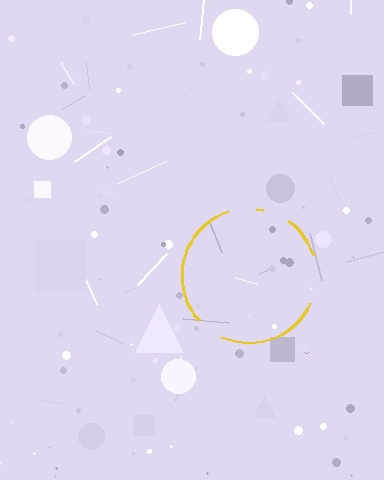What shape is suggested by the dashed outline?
The dashed outline suggests a circle.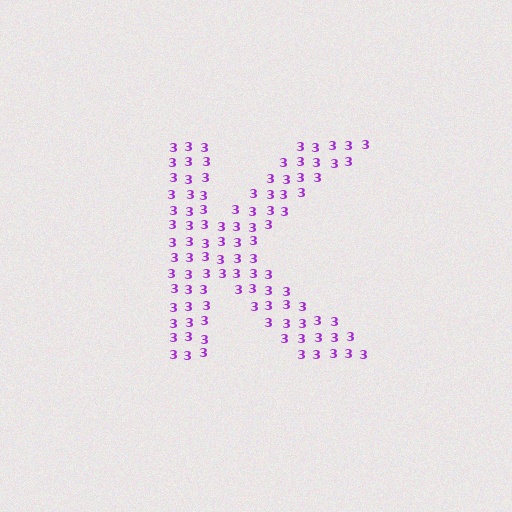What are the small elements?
The small elements are digit 3's.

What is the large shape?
The large shape is the letter K.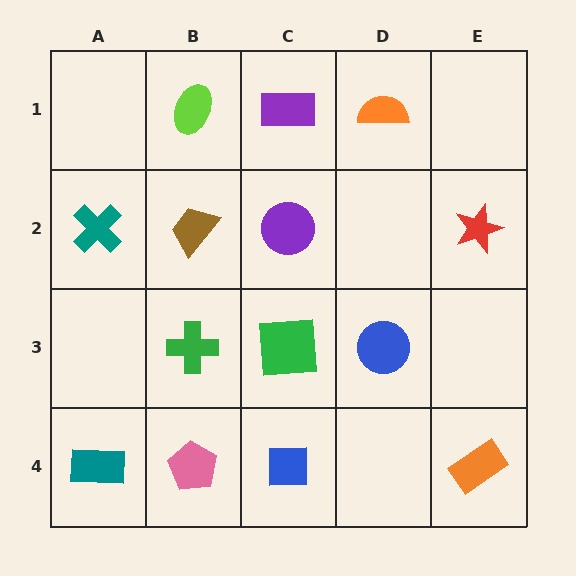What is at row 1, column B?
A lime ellipse.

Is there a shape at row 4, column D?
No, that cell is empty.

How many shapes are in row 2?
4 shapes.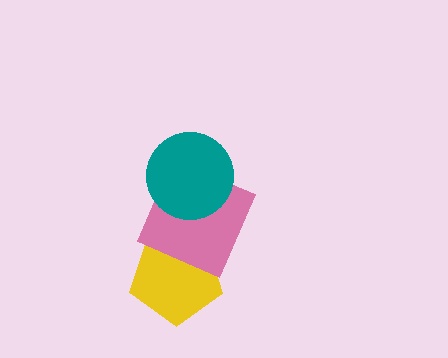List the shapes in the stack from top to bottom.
From top to bottom: the teal circle, the pink square, the yellow pentagon.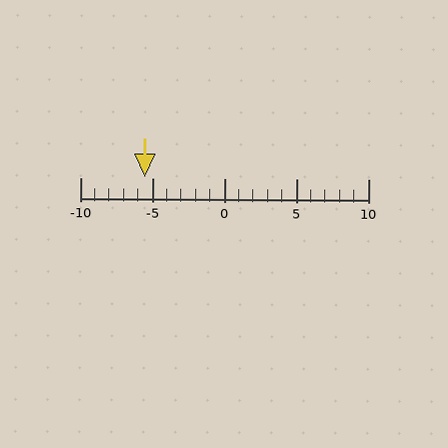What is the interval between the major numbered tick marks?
The major tick marks are spaced 5 units apart.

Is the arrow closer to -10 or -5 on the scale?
The arrow is closer to -5.